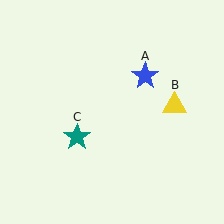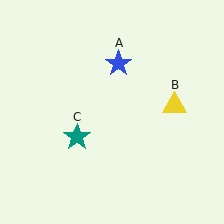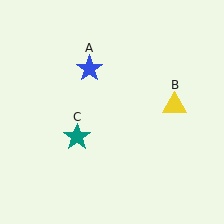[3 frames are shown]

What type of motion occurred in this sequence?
The blue star (object A) rotated counterclockwise around the center of the scene.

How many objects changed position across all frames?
1 object changed position: blue star (object A).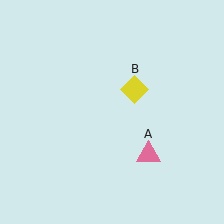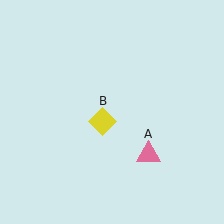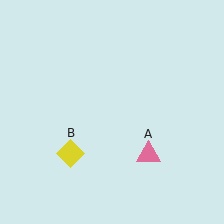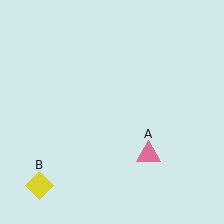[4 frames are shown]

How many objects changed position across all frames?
1 object changed position: yellow diamond (object B).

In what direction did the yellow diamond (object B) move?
The yellow diamond (object B) moved down and to the left.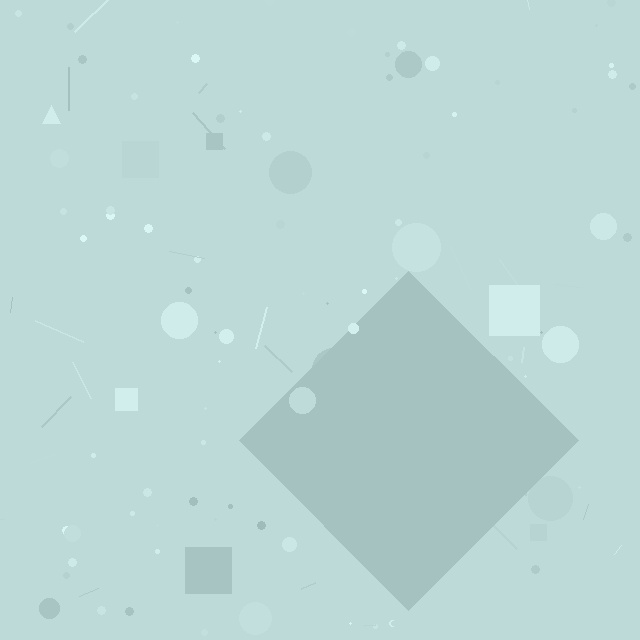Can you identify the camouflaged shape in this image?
The camouflaged shape is a diamond.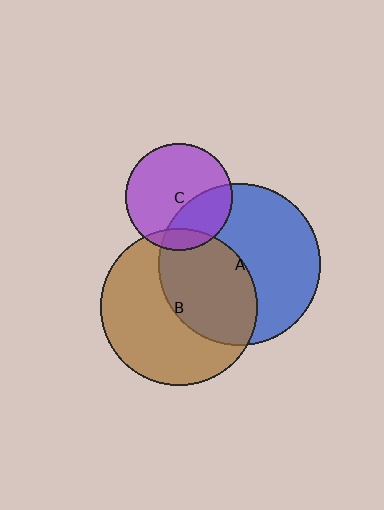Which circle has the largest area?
Circle A (blue).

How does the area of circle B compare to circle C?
Approximately 2.1 times.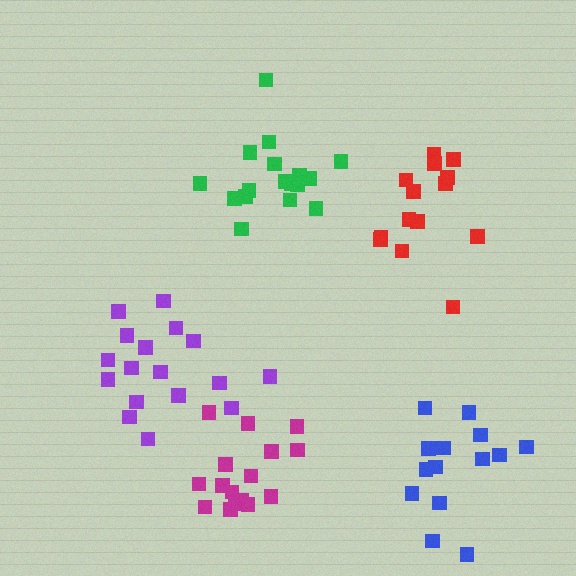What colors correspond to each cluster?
The clusters are colored: blue, green, purple, red, magenta.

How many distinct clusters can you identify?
There are 5 distinct clusters.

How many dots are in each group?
Group 1: 14 dots, Group 2: 17 dots, Group 3: 17 dots, Group 4: 14 dots, Group 5: 16 dots (78 total).